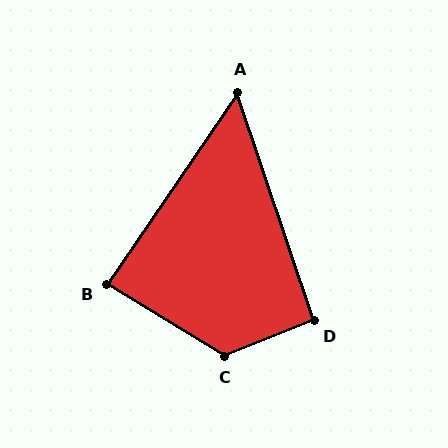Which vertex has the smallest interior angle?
A, at approximately 53 degrees.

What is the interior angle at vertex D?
Approximately 93 degrees (approximately right).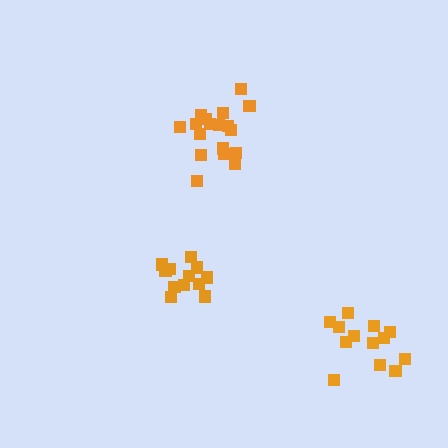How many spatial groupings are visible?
There are 3 spatial groupings.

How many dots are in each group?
Group 1: 13 dots, Group 2: 12 dots, Group 3: 18 dots (43 total).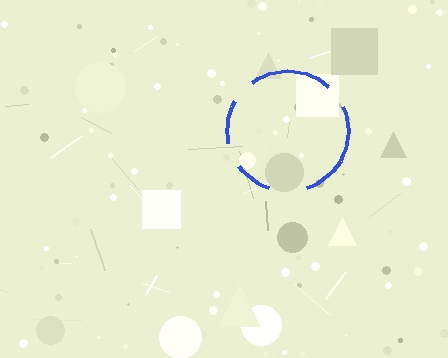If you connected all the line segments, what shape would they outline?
They would outline a circle.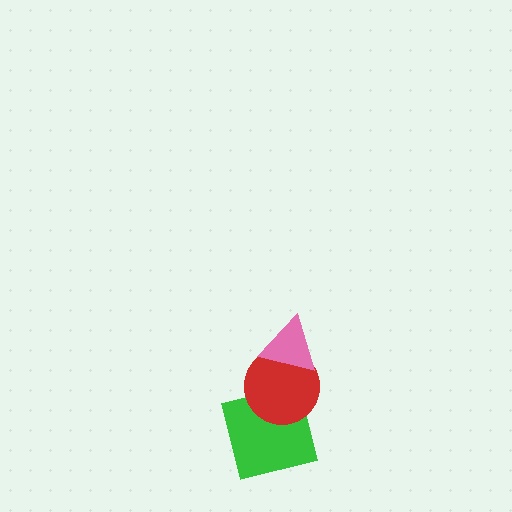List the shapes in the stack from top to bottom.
From top to bottom: the pink triangle, the red circle, the green square.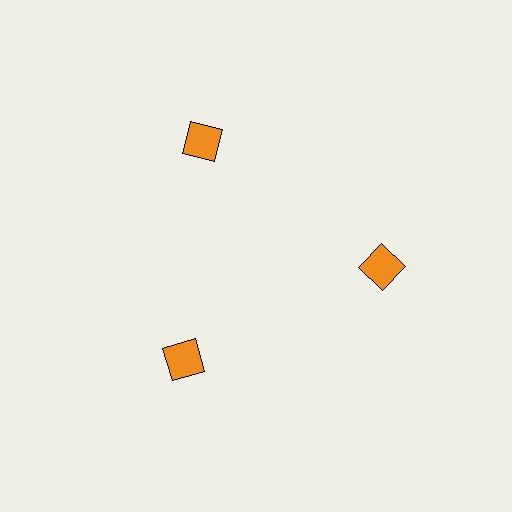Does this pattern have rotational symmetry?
Yes, this pattern has 3-fold rotational symmetry. It looks the same after rotating 120 degrees around the center.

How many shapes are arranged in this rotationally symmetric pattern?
There are 3 shapes, arranged in 3 groups of 1.